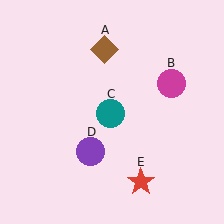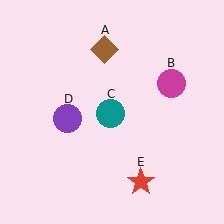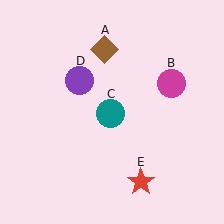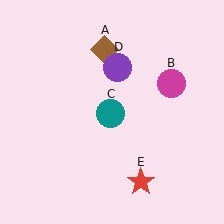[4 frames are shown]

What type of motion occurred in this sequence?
The purple circle (object D) rotated clockwise around the center of the scene.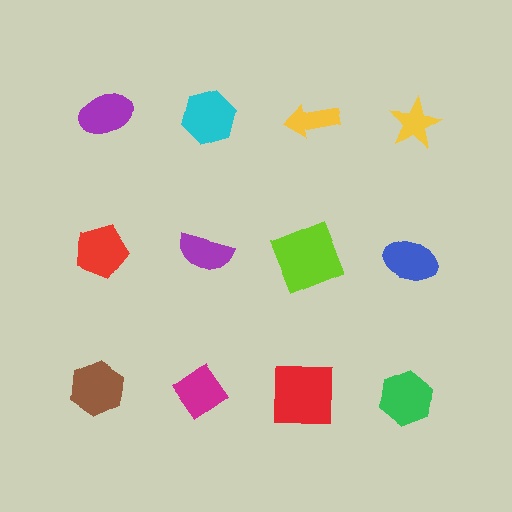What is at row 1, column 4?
A yellow star.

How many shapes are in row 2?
4 shapes.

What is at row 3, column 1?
A brown hexagon.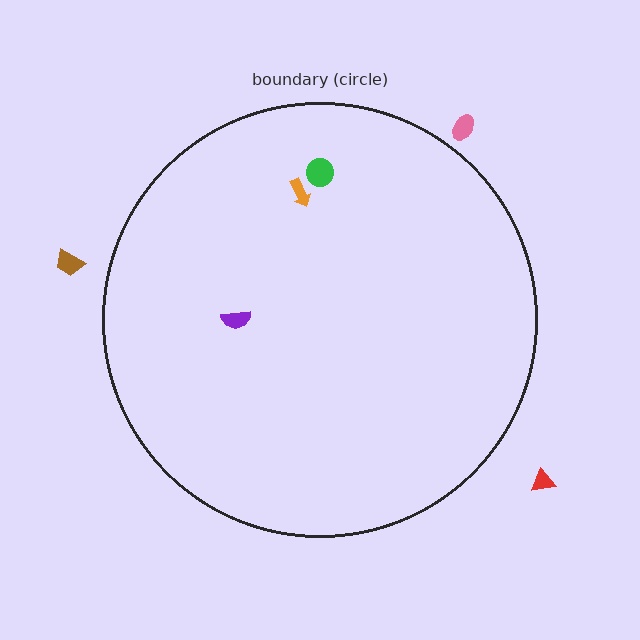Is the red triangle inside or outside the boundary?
Outside.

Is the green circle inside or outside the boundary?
Inside.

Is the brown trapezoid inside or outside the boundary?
Outside.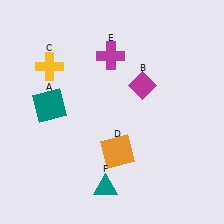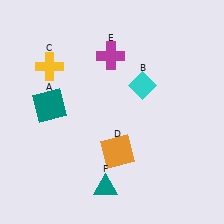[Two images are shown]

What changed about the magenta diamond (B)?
In Image 1, B is magenta. In Image 2, it changed to cyan.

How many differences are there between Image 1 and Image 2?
There is 1 difference between the two images.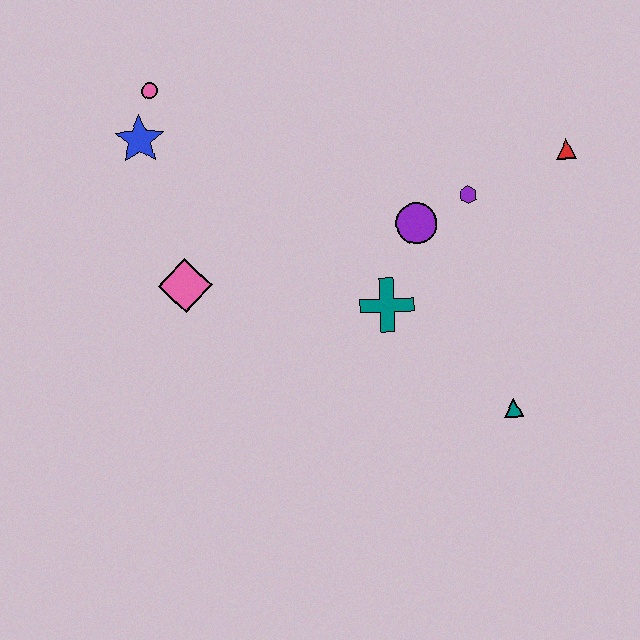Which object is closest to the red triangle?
The purple hexagon is closest to the red triangle.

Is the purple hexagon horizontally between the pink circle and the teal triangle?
Yes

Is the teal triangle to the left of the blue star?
No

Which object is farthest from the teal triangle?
The pink circle is farthest from the teal triangle.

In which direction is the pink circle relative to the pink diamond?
The pink circle is above the pink diamond.